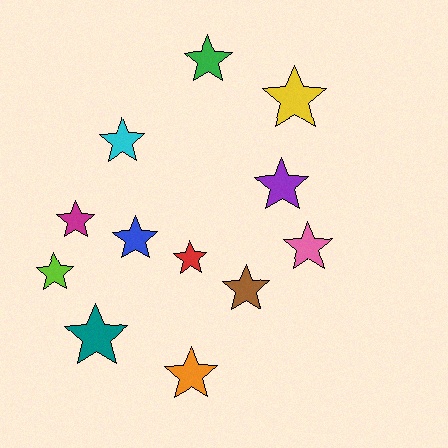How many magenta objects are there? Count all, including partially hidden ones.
There is 1 magenta object.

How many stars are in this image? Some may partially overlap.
There are 12 stars.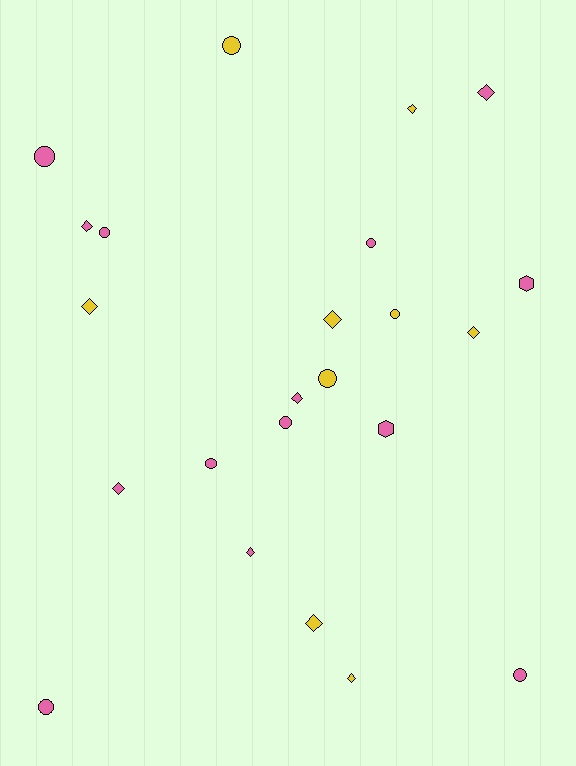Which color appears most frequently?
Pink, with 14 objects.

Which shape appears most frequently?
Diamond, with 11 objects.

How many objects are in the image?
There are 23 objects.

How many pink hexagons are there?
There are 2 pink hexagons.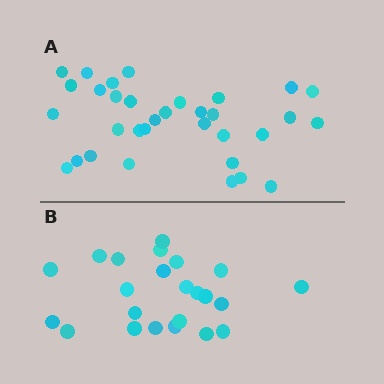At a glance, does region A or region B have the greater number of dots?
Region A (the top region) has more dots.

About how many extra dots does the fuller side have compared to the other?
Region A has roughly 10 or so more dots than region B.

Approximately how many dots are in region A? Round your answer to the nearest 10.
About 30 dots. (The exact count is 33, which rounds to 30.)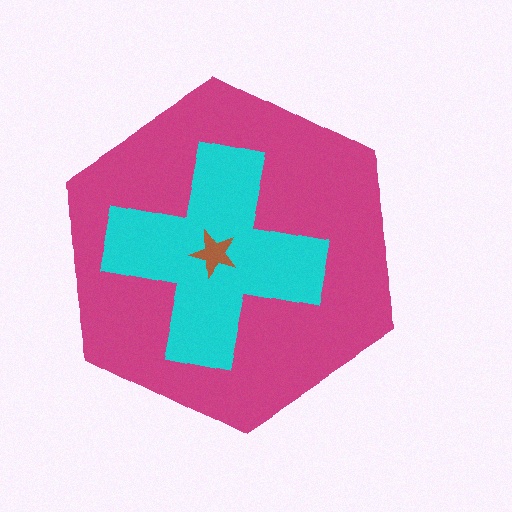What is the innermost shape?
The brown star.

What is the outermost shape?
The magenta hexagon.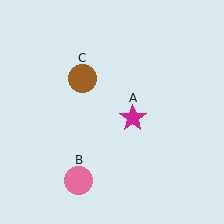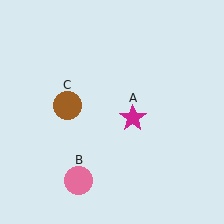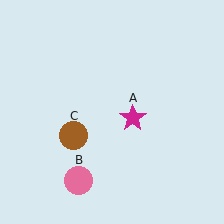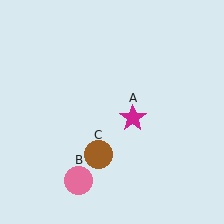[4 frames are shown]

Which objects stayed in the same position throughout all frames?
Magenta star (object A) and pink circle (object B) remained stationary.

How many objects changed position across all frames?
1 object changed position: brown circle (object C).